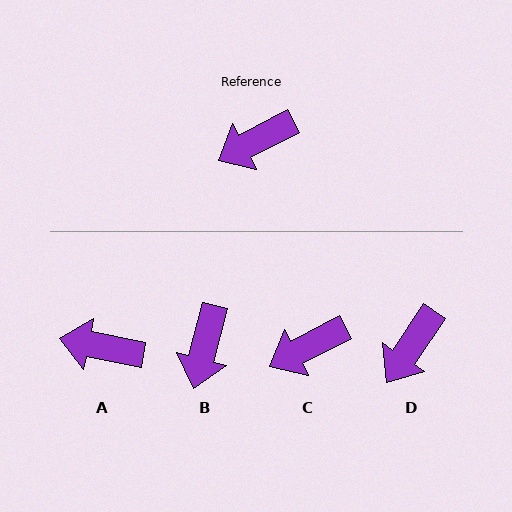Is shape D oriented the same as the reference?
No, it is off by about 28 degrees.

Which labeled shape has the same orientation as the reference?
C.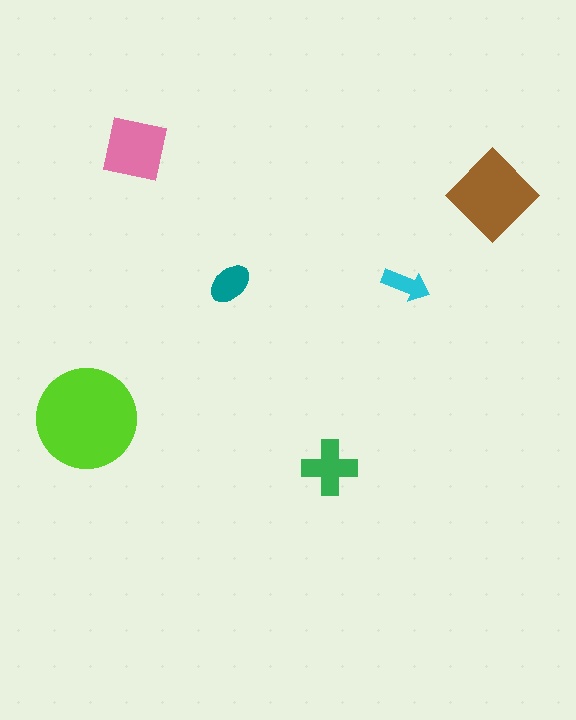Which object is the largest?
The lime circle.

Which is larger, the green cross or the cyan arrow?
The green cross.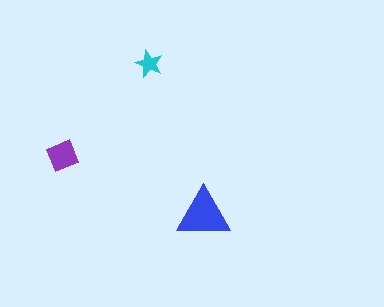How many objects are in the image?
There are 3 objects in the image.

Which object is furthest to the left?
The purple diamond is leftmost.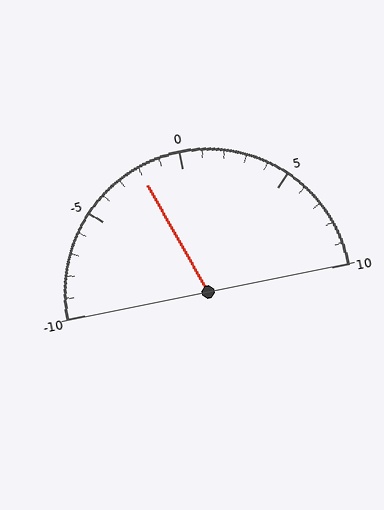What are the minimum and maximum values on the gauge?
The gauge ranges from -10 to 10.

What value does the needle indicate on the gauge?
The needle indicates approximately -2.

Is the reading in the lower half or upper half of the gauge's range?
The reading is in the lower half of the range (-10 to 10).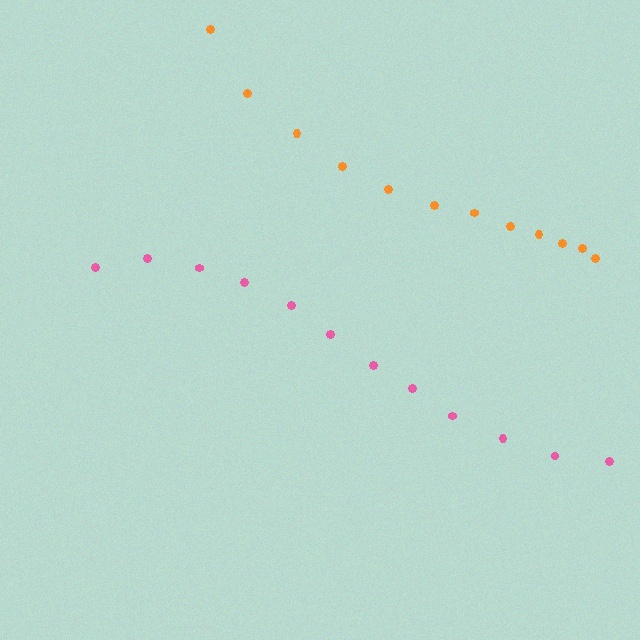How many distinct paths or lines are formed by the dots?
There are 2 distinct paths.